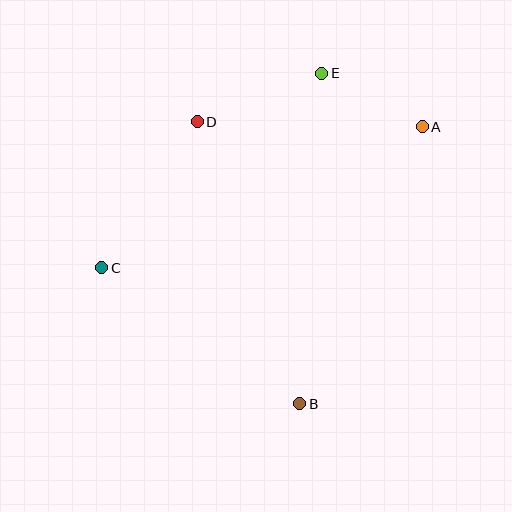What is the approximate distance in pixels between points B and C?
The distance between B and C is approximately 240 pixels.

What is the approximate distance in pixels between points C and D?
The distance between C and D is approximately 174 pixels.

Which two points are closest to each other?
Points A and E are closest to each other.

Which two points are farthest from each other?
Points A and C are farthest from each other.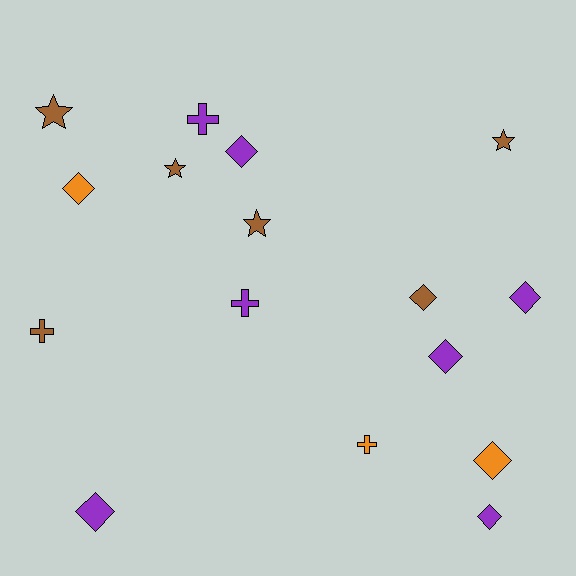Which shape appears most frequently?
Diamond, with 8 objects.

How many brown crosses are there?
There is 1 brown cross.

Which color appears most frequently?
Purple, with 7 objects.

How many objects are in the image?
There are 16 objects.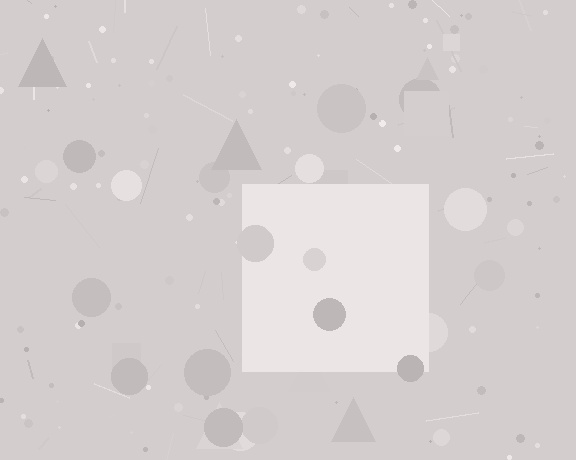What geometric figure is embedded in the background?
A square is embedded in the background.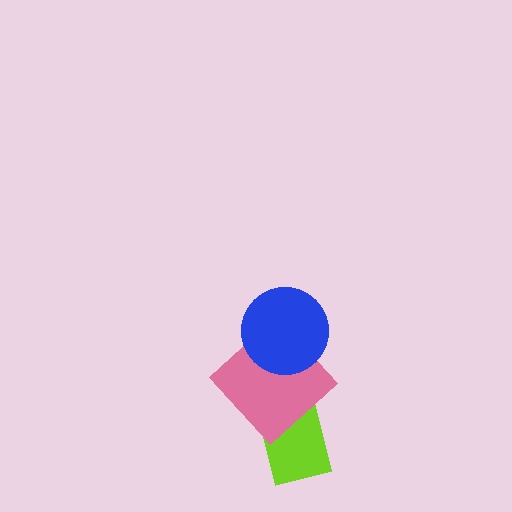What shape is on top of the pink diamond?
The blue circle is on top of the pink diamond.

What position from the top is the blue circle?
The blue circle is 1st from the top.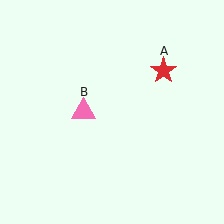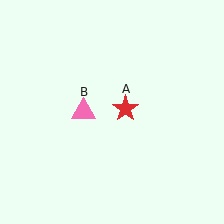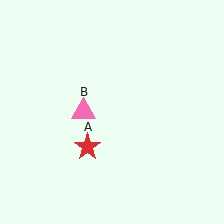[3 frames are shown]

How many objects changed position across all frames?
1 object changed position: red star (object A).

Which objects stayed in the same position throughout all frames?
Pink triangle (object B) remained stationary.